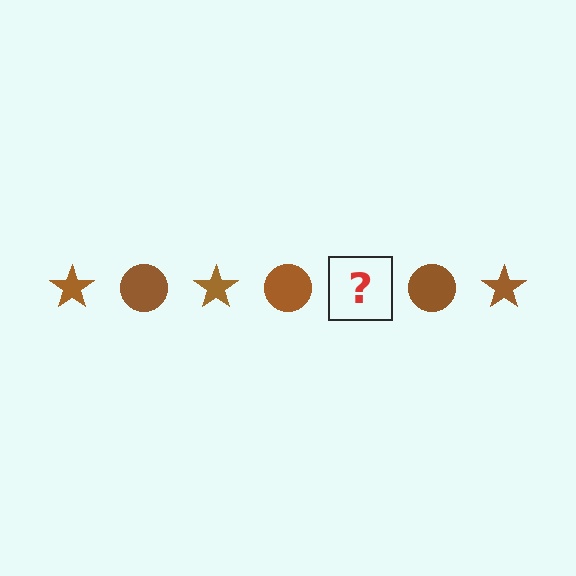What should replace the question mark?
The question mark should be replaced with a brown star.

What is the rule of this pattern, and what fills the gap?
The rule is that the pattern cycles through star, circle shapes in brown. The gap should be filled with a brown star.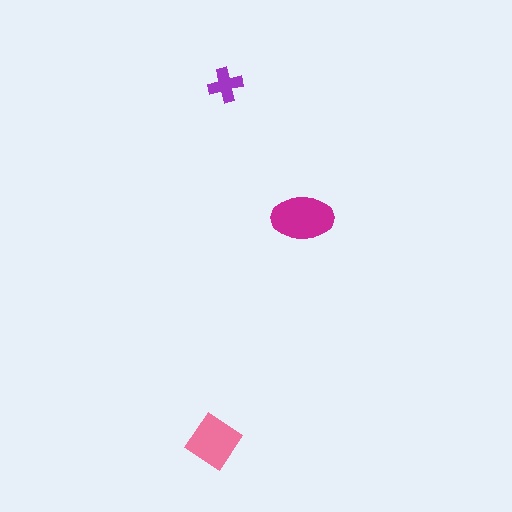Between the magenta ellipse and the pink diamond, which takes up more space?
The magenta ellipse.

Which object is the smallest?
The purple cross.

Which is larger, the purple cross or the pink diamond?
The pink diamond.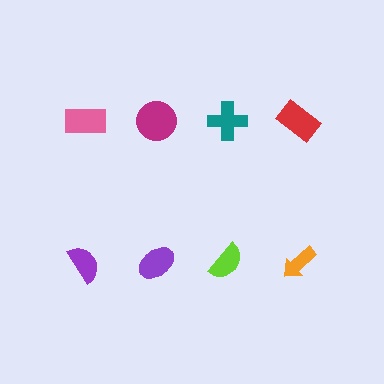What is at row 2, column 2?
A purple ellipse.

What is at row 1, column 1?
A pink rectangle.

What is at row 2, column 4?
An orange arrow.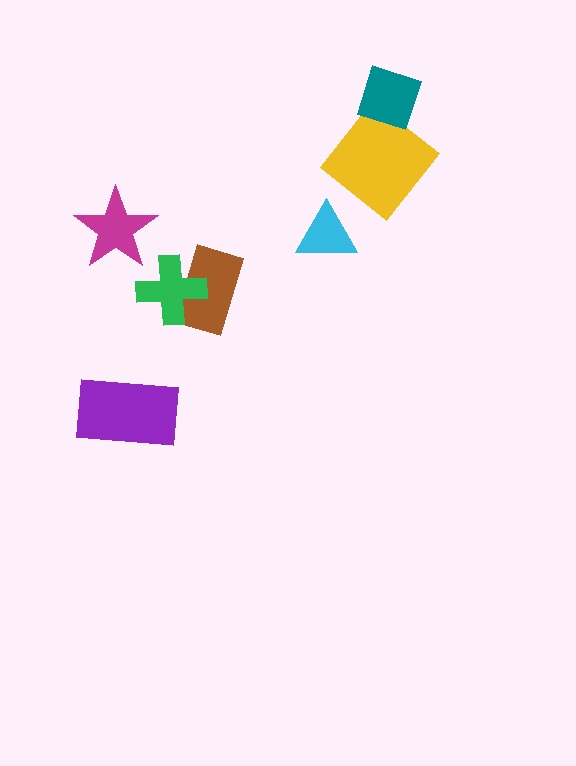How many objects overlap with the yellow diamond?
0 objects overlap with the yellow diamond.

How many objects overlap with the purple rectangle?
0 objects overlap with the purple rectangle.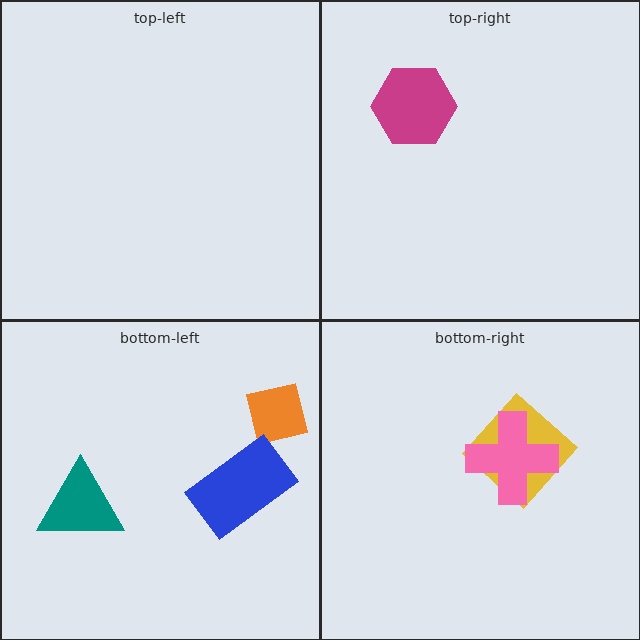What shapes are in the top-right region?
The magenta hexagon.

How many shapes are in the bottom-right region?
2.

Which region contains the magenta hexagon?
The top-right region.